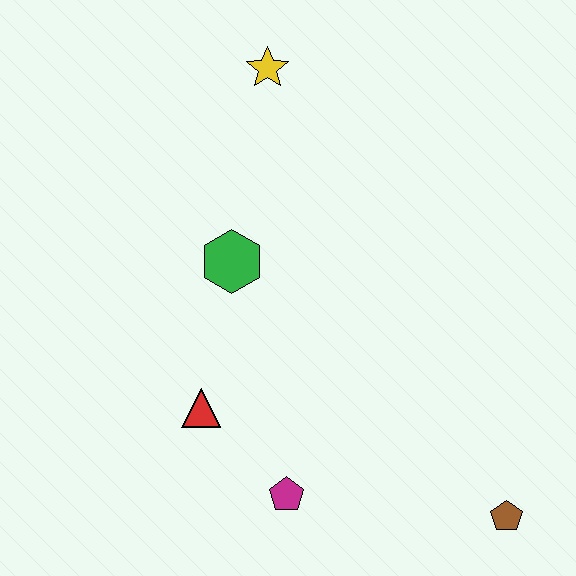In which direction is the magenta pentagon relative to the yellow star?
The magenta pentagon is below the yellow star.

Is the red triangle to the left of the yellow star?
Yes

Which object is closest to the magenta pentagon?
The red triangle is closest to the magenta pentagon.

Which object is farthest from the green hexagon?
The brown pentagon is farthest from the green hexagon.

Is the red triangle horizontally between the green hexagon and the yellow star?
No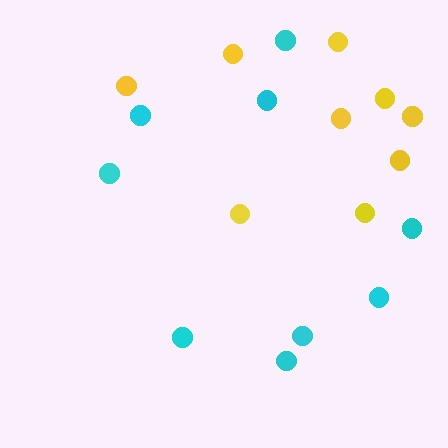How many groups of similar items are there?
There are 2 groups: one group of cyan circles (9) and one group of yellow circles (9).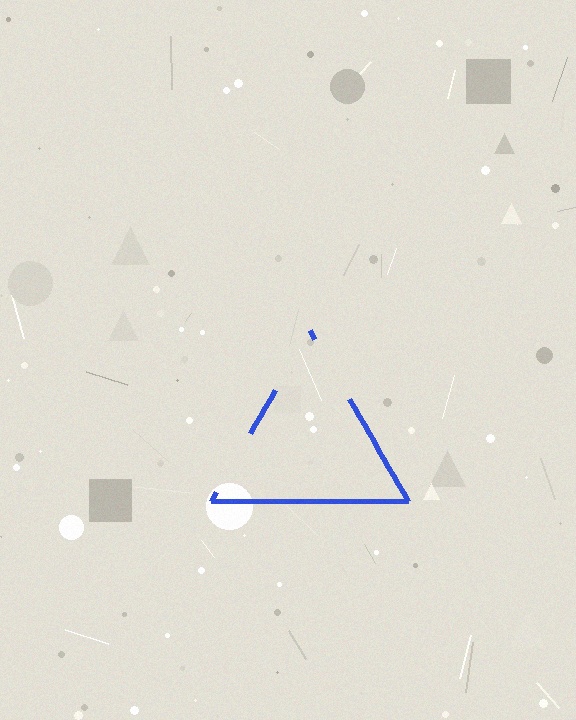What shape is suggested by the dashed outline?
The dashed outline suggests a triangle.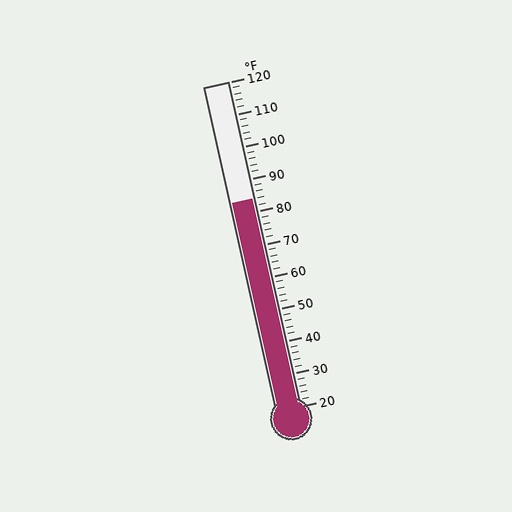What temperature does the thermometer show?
The thermometer shows approximately 84°F.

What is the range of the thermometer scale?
The thermometer scale ranges from 20°F to 120°F.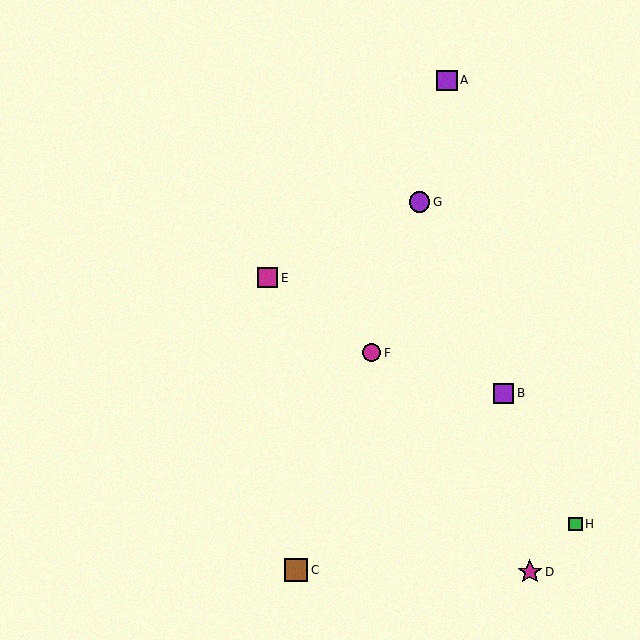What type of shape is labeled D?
Shape D is a magenta star.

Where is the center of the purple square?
The center of the purple square is at (504, 393).